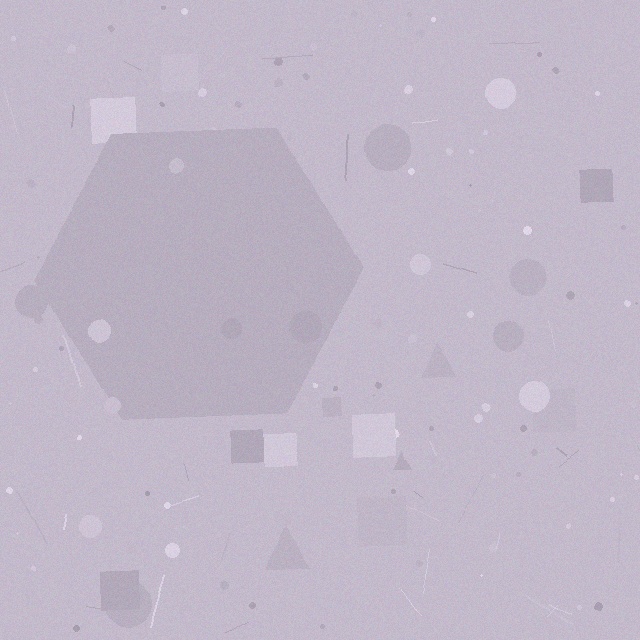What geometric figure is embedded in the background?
A hexagon is embedded in the background.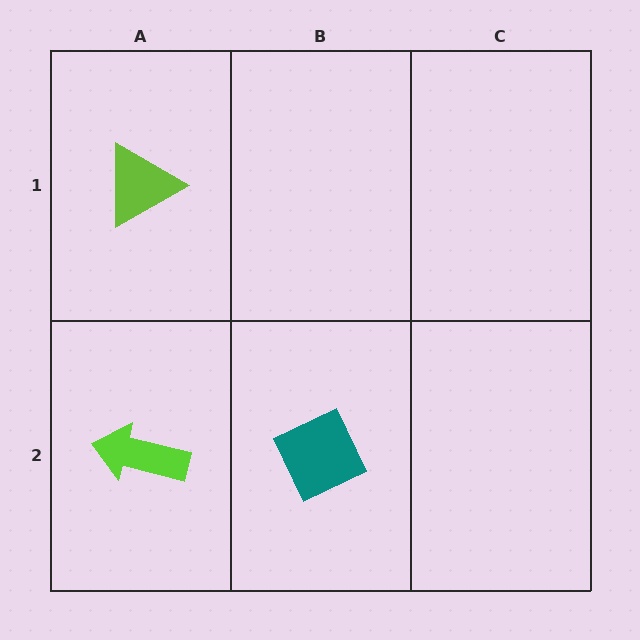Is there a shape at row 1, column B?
No, that cell is empty.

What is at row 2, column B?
A teal diamond.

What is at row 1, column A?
A lime triangle.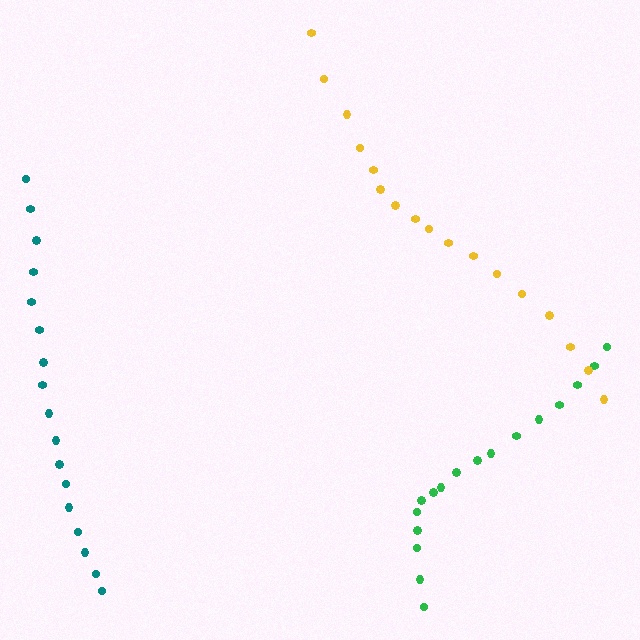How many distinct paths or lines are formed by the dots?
There are 3 distinct paths.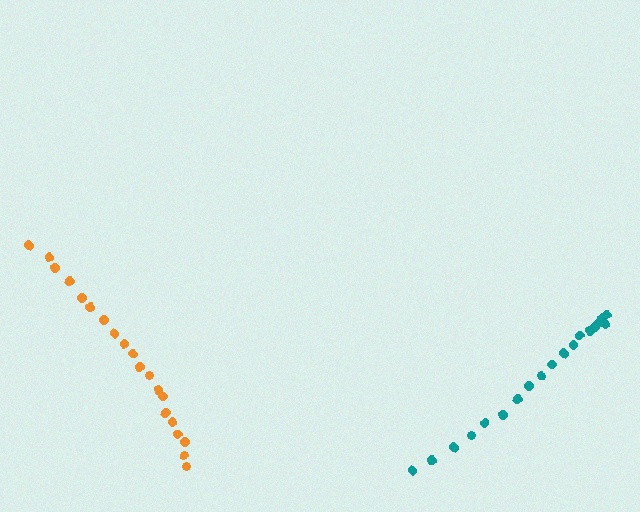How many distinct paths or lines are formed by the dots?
There are 2 distinct paths.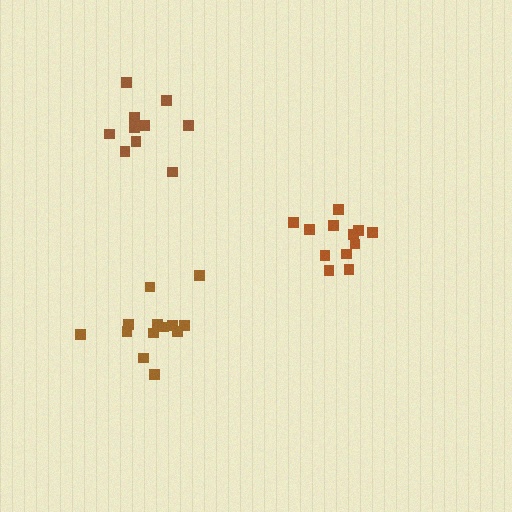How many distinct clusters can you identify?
There are 3 distinct clusters.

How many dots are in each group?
Group 1: 13 dots, Group 2: 10 dots, Group 3: 12 dots (35 total).